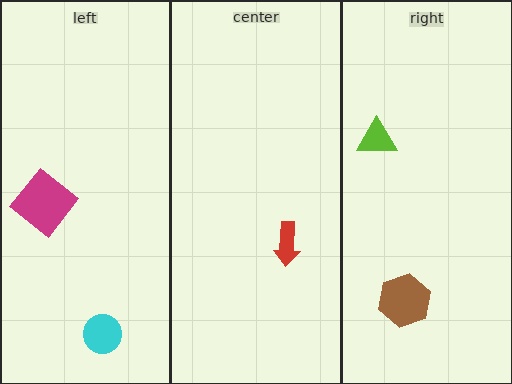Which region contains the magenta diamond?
The left region.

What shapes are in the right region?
The brown hexagon, the lime triangle.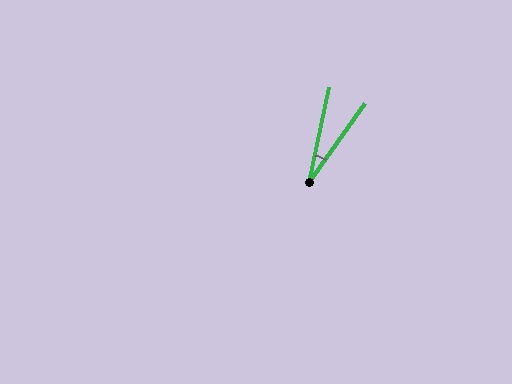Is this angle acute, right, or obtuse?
It is acute.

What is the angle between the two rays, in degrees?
Approximately 23 degrees.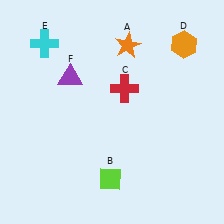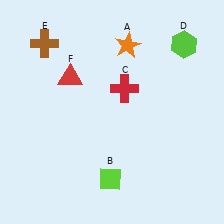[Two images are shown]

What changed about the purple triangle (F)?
In Image 1, F is purple. In Image 2, it changed to red.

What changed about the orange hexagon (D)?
In Image 1, D is orange. In Image 2, it changed to lime.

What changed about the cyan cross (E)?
In Image 1, E is cyan. In Image 2, it changed to brown.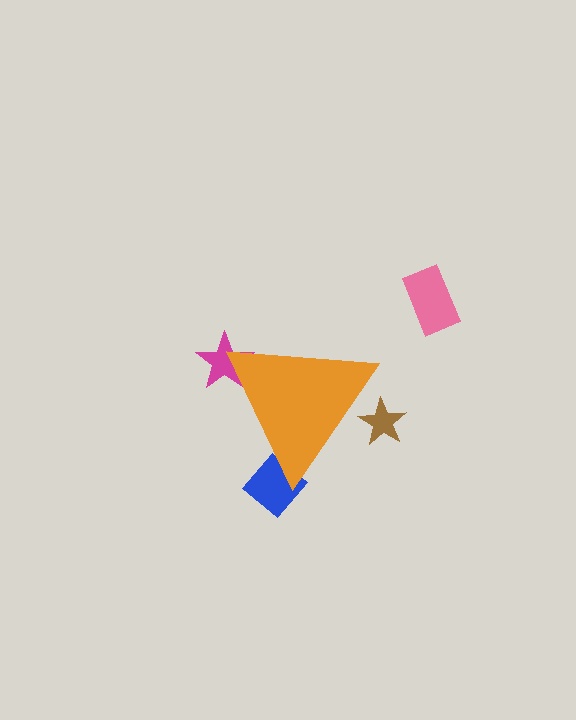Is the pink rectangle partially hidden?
No, the pink rectangle is fully visible.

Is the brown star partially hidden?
Yes, the brown star is partially hidden behind the orange triangle.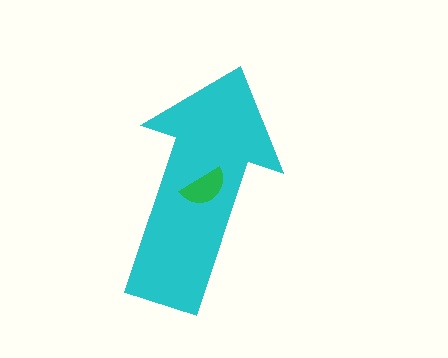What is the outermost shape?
The cyan arrow.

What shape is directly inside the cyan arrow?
The green semicircle.